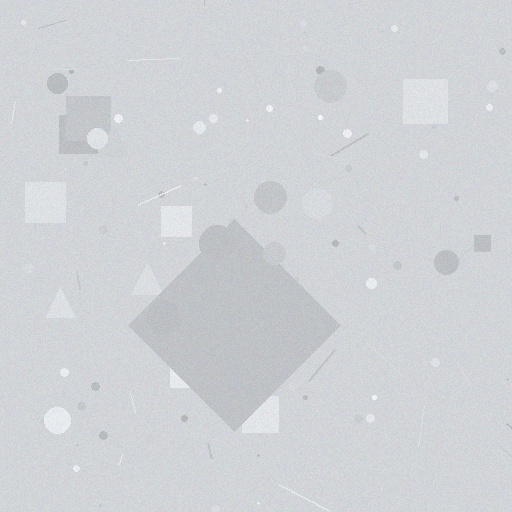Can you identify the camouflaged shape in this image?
The camouflaged shape is a diamond.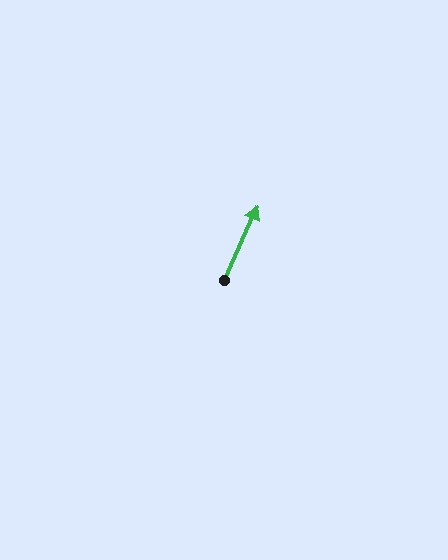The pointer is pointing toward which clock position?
Roughly 1 o'clock.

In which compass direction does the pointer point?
Northeast.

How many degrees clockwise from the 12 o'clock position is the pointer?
Approximately 24 degrees.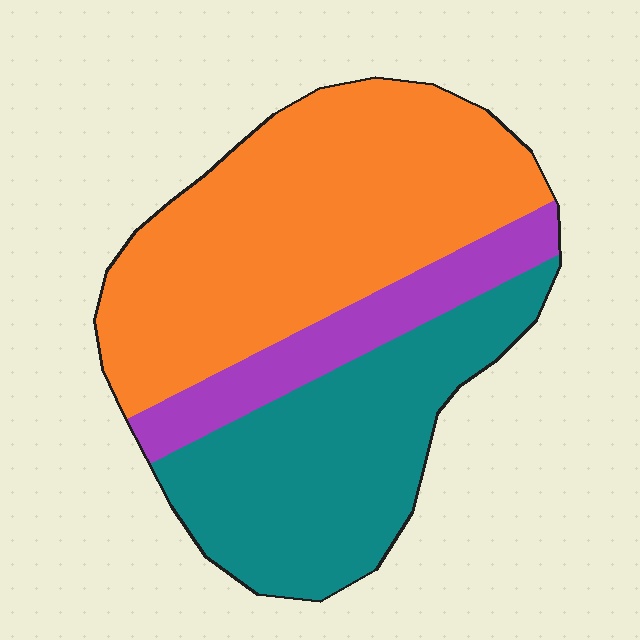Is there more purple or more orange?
Orange.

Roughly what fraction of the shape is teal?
Teal covers 35% of the shape.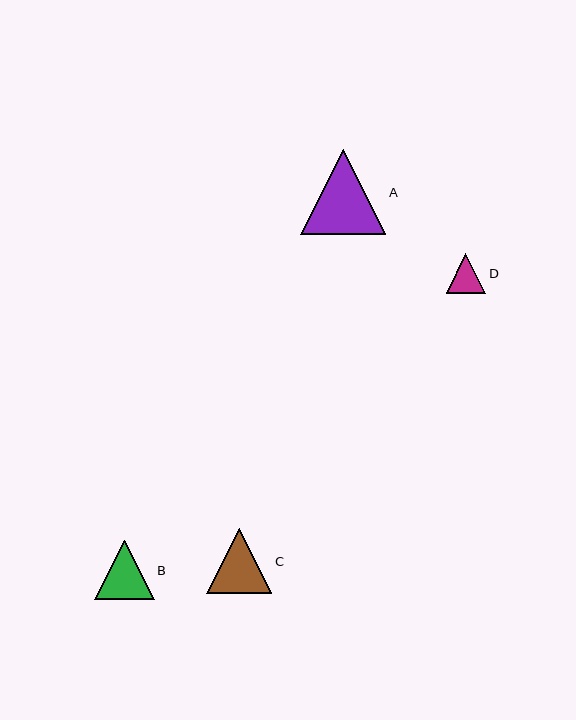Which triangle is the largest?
Triangle A is the largest with a size of approximately 85 pixels.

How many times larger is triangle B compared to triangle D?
Triangle B is approximately 1.5 times the size of triangle D.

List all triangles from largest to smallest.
From largest to smallest: A, C, B, D.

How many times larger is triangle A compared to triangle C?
Triangle A is approximately 1.3 times the size of triangle C.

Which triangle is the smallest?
Triangle D is the smallest with a size of approximately 40 pixels.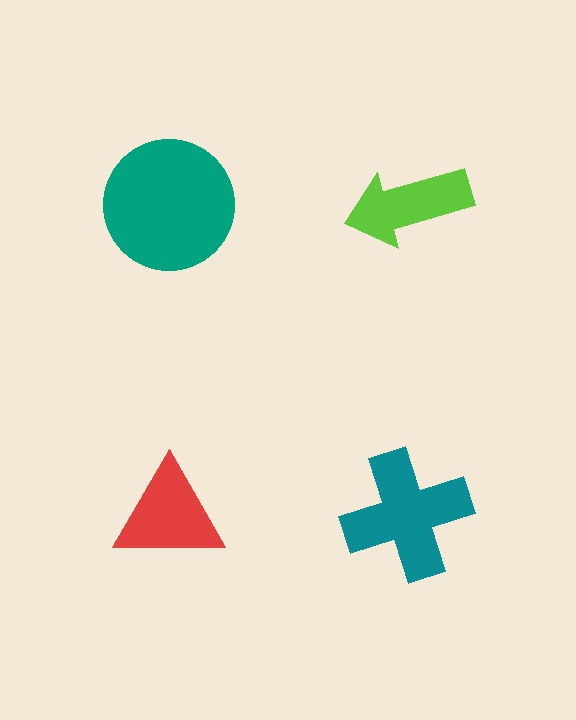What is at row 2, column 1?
A red triangle.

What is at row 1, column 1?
A teal circle.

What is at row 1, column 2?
A lime arrow.